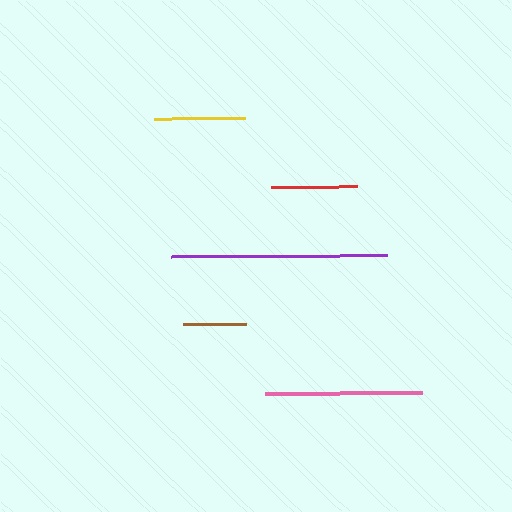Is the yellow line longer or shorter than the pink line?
The pink line is longer than the yellow line.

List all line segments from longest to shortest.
From longest to shortest: purple, pink, yellow, red, brown.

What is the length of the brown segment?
The brown segment is approximately 63 pixels long.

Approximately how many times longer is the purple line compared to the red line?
The purple line is approximately 2.5 times the length of the red line.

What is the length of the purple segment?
The purple segment is approximately 215 pixels long.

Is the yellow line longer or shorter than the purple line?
The purple line is longer than the yellow line.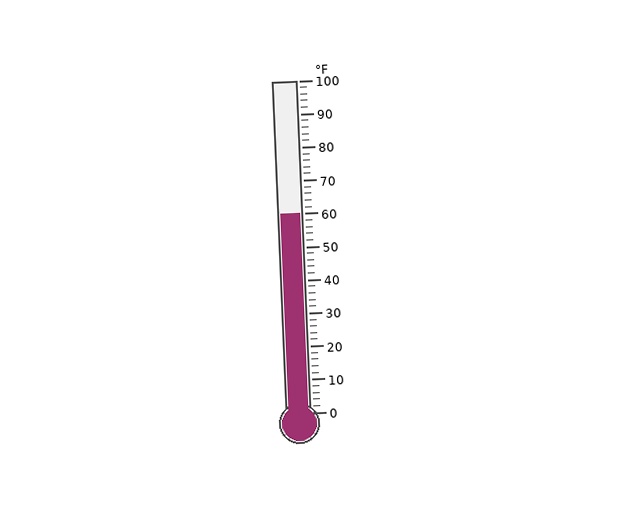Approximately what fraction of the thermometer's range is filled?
The thermometer is filled to approximately 60% of its range.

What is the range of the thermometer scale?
The thermometer scale ranges from 0°F to 100°F.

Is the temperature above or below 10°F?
The temperature is above 10°F.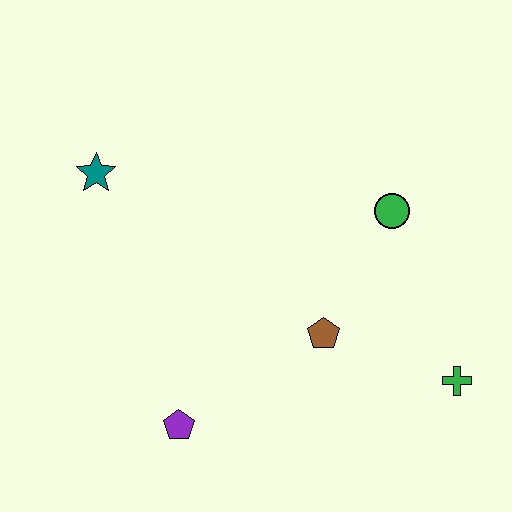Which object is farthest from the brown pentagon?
The teal star is farthest from the brown pentagon.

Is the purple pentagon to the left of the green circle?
Yes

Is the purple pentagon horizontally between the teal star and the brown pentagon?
Yes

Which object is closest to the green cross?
The brown pentagon is closest to the green cross.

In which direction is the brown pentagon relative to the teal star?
The brown pentagon is to the right of the teal star.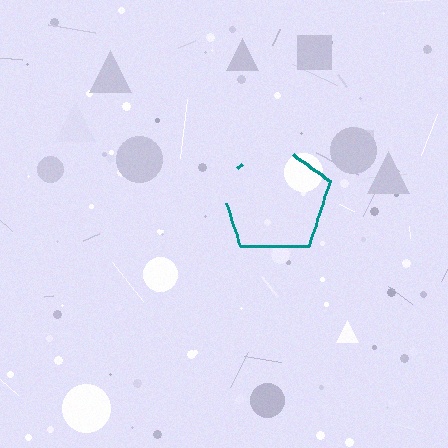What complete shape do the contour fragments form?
The contour fragments form a pentagon.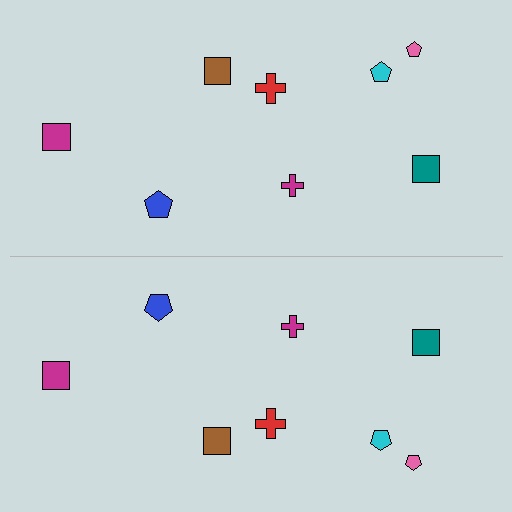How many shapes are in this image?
There are 16 shapes in this image.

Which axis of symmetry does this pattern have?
The pattern has a horizontal axis of symmetry running through the center of the image.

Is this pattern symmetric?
Yes, this pattern has bilateral (reflection) symmetry.